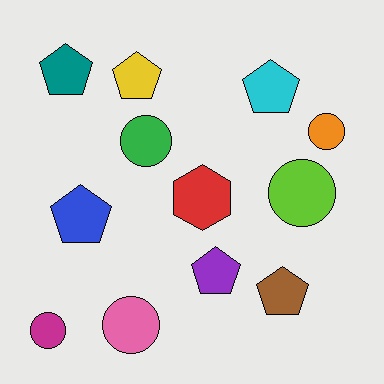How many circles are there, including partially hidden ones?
There are 5 circles.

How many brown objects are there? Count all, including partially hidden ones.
There is 1 brown object.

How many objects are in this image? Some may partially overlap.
There are 12 objects.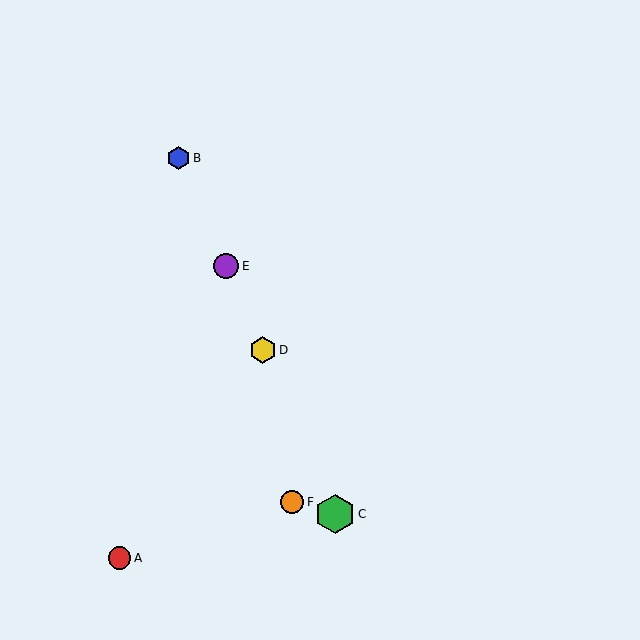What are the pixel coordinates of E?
Object E is at (226, 266).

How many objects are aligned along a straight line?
4 objects (B, C, D, E) are aligned along a straight line.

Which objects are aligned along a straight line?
Objects B, C, D, E are aligned along a straight line.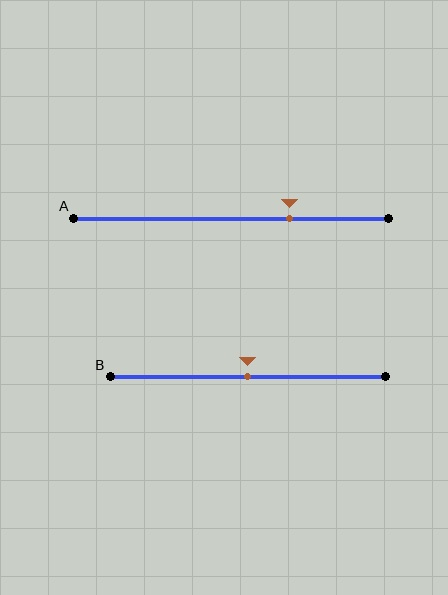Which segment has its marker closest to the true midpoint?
Segment B has its marker closest to the true midpoint.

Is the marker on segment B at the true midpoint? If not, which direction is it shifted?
Yes, the marker on segment B is at the true midpoint.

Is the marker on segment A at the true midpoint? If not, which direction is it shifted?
No, the marker on segment A is shifted to the right by about 19% of the segment length.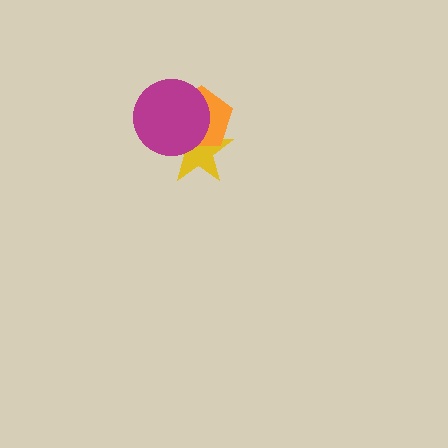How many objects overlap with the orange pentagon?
2 objects overlap with the orange pentagon.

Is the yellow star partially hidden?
Yes, it is partially covered by another shape.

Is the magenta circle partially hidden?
No, no other shape covers it.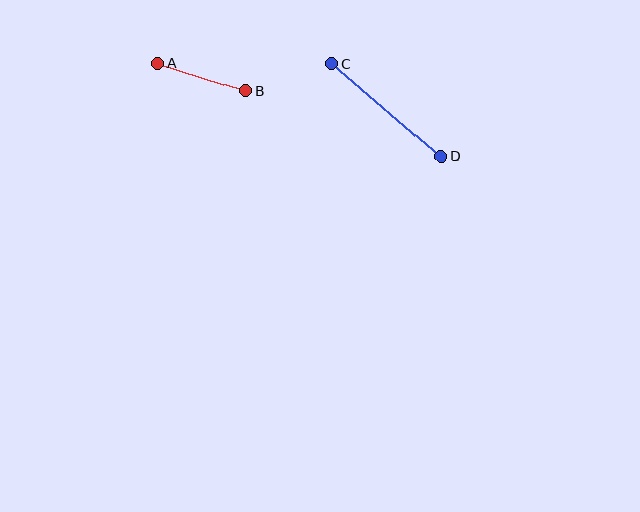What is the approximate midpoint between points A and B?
The midpoint is at approximately (202, 77) pixels.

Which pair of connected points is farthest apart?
Points C and D are farthest apart.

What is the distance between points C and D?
The distance is approximately 144 pixels.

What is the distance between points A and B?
The distance is approximately 92 pixels.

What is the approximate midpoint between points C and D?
The midpoint is at approximately (387, 110) pixels.